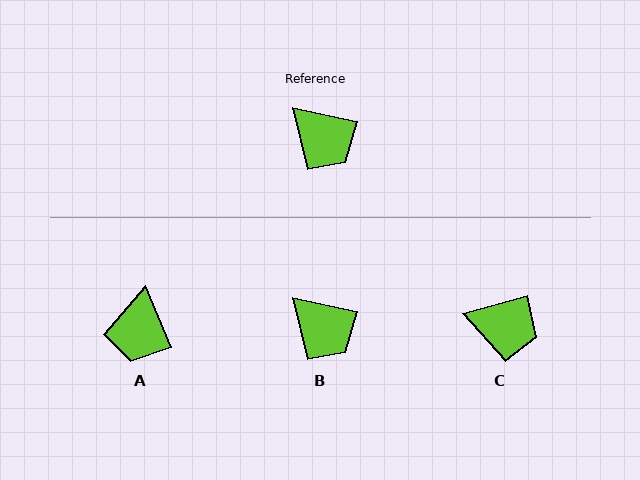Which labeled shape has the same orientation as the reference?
B.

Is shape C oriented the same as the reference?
No, it is off by about 28 degrees.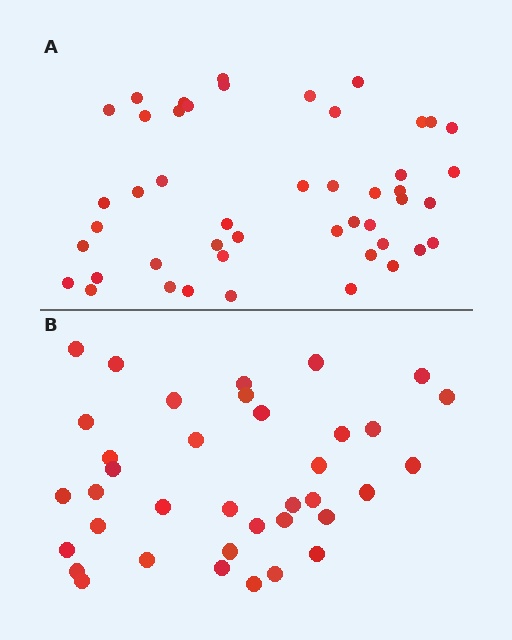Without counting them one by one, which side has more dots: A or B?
Region A (the top region) has more dots.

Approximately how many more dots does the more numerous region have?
Region A has roughly 10 or so more dots than region B.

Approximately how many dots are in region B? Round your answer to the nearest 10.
About 40 dots. (The exact count is 37, which rounds to 40.)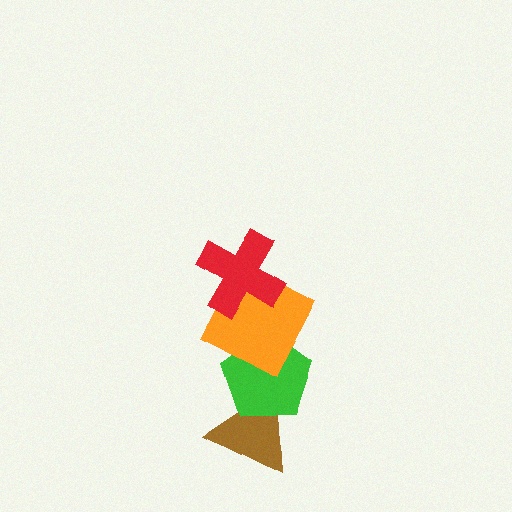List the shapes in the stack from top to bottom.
From top to bottom: the red cross, the orange square, the green pentagon, the brown triangle.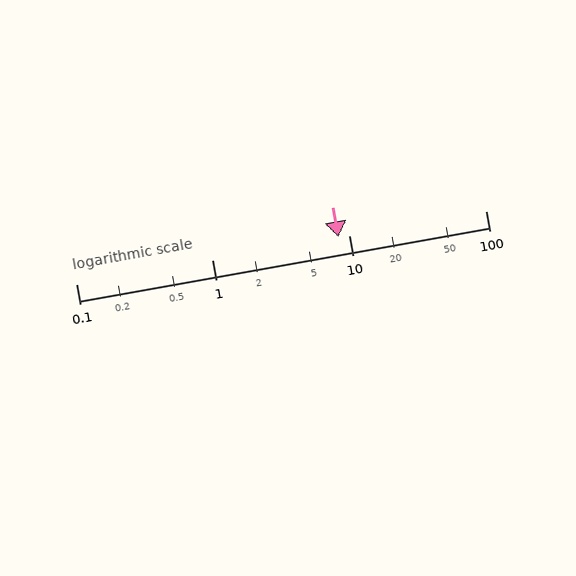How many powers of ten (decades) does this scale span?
The scale spans 3 decades, from 0.1 to 100.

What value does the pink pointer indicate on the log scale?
The pointer indicates approximately 8.3.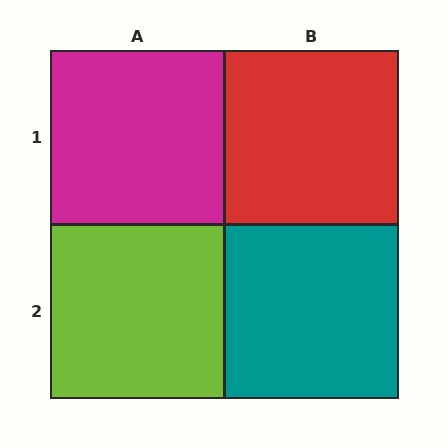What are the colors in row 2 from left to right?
Lime, teal.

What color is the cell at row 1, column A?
Magenta.